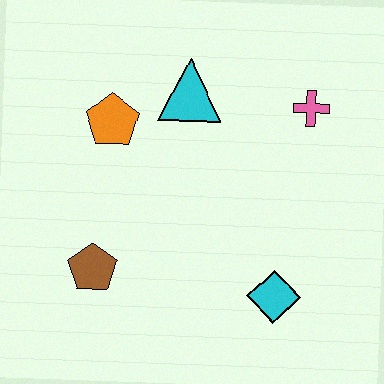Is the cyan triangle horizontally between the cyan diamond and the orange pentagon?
Yes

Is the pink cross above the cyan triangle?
No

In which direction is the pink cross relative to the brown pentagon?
The pink cross is to the right of the brown pentagon.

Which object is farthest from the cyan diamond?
The orange pentagon is farthest from the cyan diamond.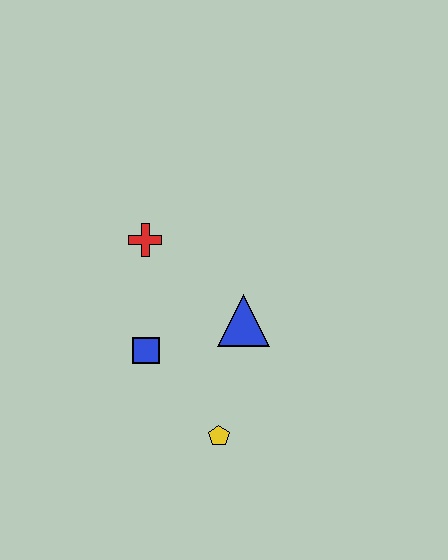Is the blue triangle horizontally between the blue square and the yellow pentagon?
No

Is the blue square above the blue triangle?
No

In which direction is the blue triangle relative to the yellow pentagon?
The blue triangle is above the yellow pentagon.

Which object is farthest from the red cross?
The yellow pentagon is farthest from the red cross.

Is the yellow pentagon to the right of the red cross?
Yes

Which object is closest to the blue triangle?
The blue square is closest to the blue triangle.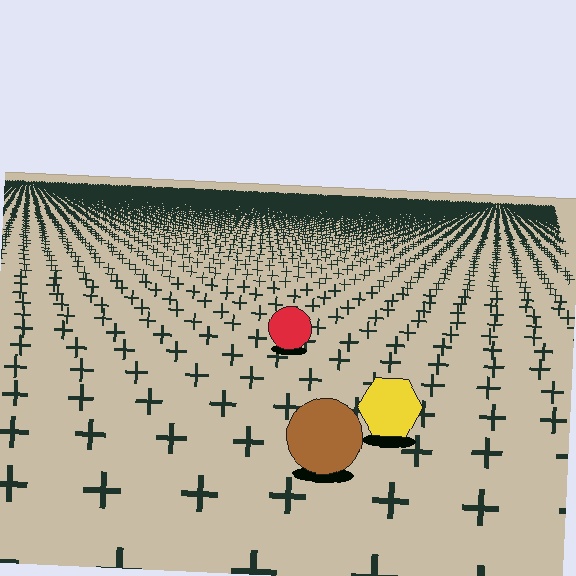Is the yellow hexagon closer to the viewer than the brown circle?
No. The brown circle is closer — you can tell from the texture gradient: the ground texture is coarser near it.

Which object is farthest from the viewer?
The red circle is farthest from the viewer. It appears smaller and the ground texture around it is denser.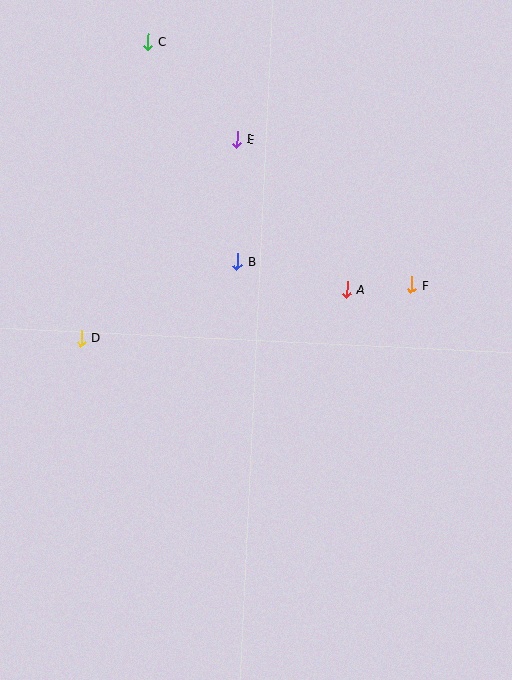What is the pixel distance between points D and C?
The distance between D and C is 303 pixels.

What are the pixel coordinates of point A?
Point A is at (347, 289).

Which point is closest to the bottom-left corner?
Point D is closest to the bottom-left corner.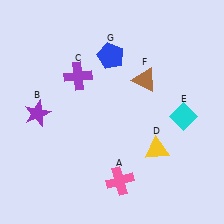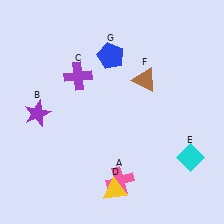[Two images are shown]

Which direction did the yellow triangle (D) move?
The yellow triangle (D) moved left.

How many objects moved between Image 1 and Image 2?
2 objects moved between the two images.